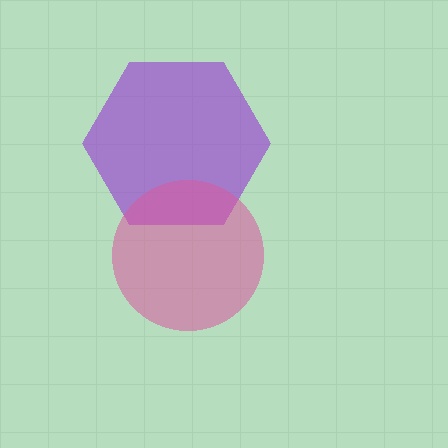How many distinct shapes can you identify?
There are 2 distinct shapes: a purple hexagon, a pink circle.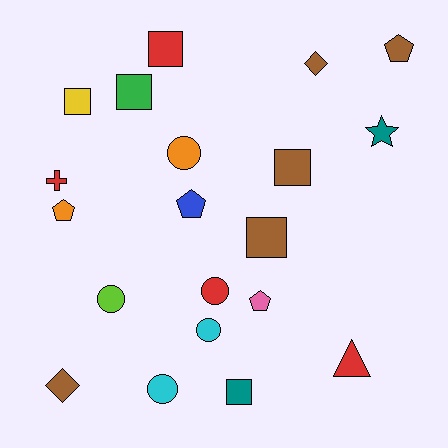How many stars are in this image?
There is 1 star.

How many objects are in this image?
There are 20 objects.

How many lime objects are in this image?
There is 1 lime object.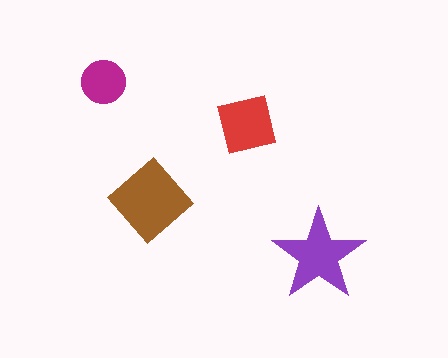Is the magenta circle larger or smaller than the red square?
Smaller.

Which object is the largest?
The brown diamond.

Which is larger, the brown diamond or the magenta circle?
The brown diamond.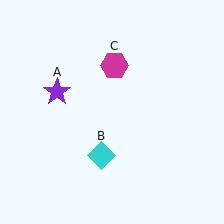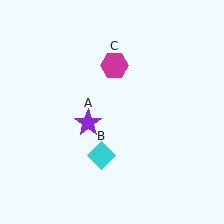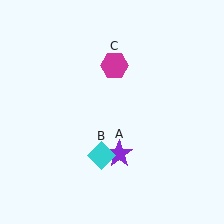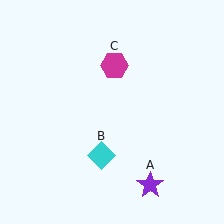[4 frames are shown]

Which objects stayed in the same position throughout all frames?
Cyan diamond (object B) and magenta hexagon (object C) remained stationary.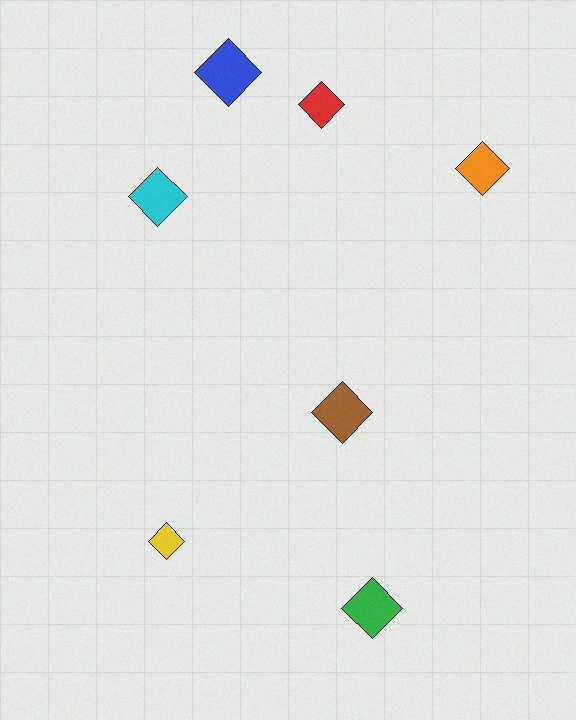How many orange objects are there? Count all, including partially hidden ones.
There is 1 orange object.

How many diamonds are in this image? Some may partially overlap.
There are 7 diamonds.